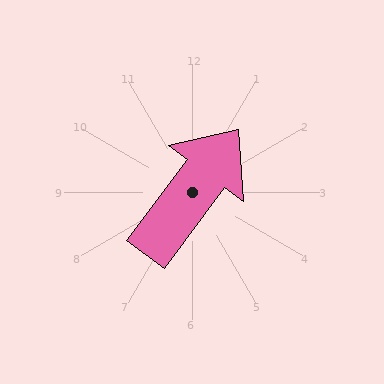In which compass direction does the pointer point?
Northeast.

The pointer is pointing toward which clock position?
Roughly 1 o'clock.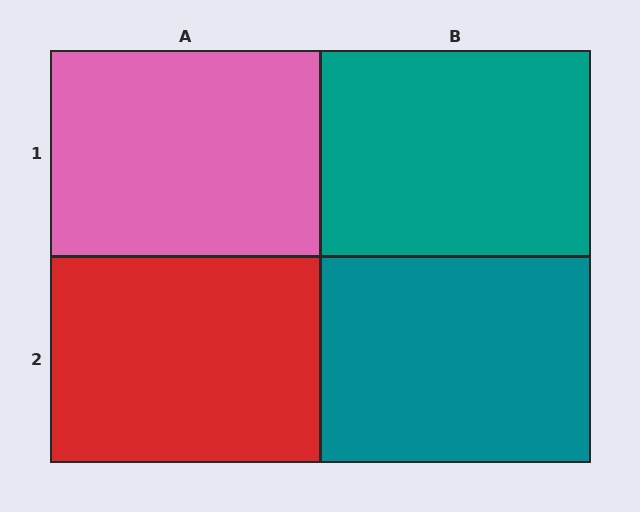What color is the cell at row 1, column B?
Teal.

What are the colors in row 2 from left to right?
Red, teal.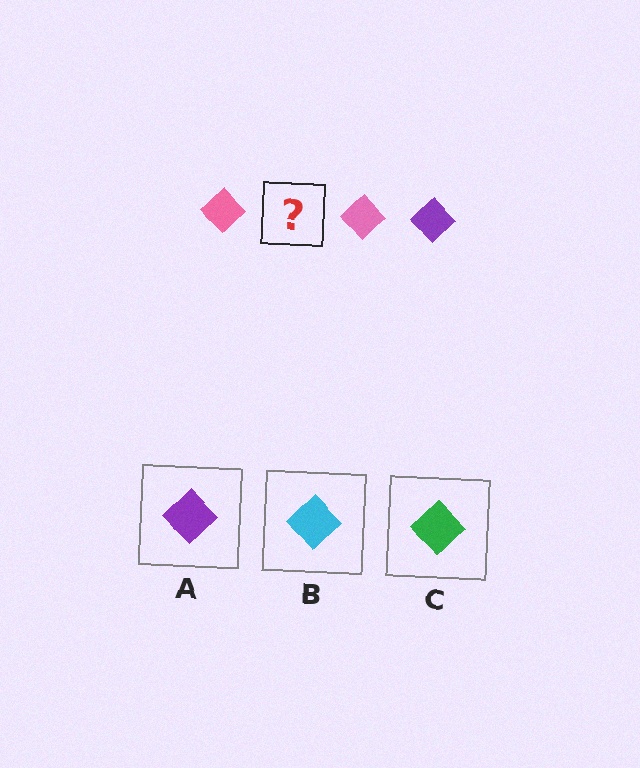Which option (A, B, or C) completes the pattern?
A.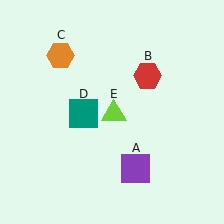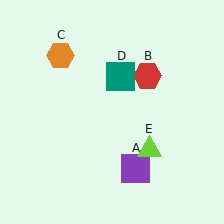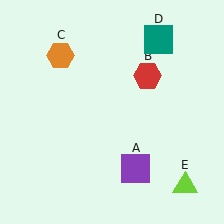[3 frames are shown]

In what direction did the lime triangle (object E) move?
The lime triangle (object E) moved down and to the right.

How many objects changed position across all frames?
2 objects changed position: teal square (object D), lime triangle (object E).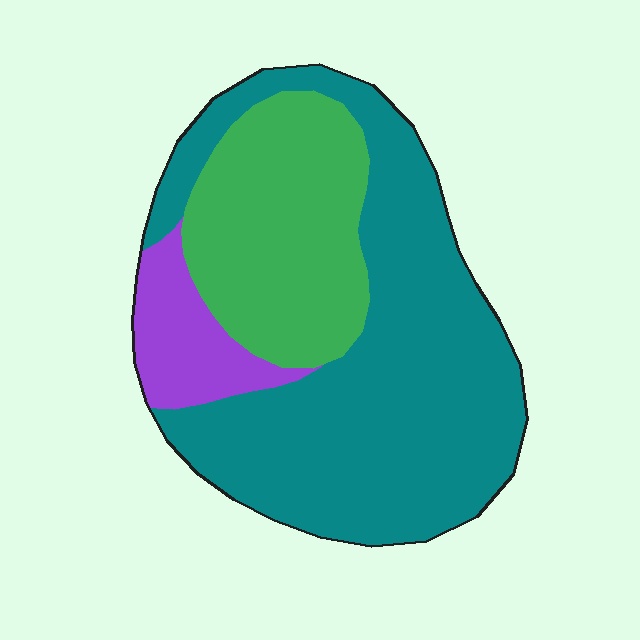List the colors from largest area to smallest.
From largest to smallest: teal, green, purple.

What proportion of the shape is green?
Green takes up between a quarter and a half of the shape.